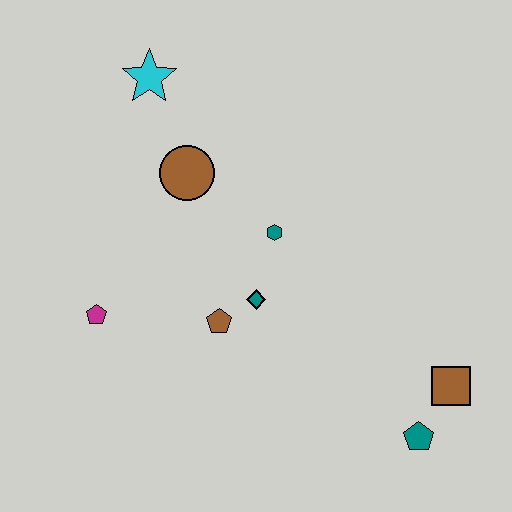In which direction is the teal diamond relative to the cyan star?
The teal diamond is below the cyan star.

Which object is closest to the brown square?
The teal pentagon is closest to the brown square.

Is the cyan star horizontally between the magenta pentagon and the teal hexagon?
Yes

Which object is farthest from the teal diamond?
The cyan star is farthest from the teal diamond.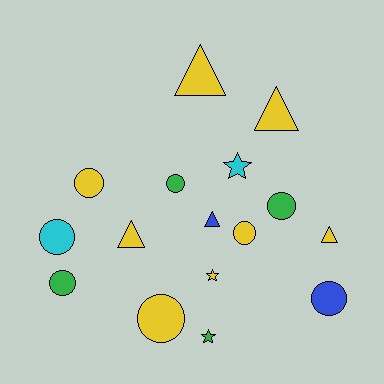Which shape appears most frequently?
Circle, with 8 objects.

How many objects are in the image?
There are 16 objects.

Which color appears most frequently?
Yellow, with 8 objects.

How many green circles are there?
There are 3 green circles.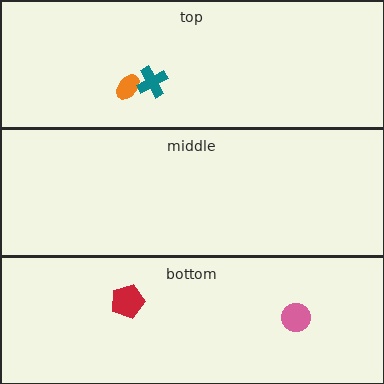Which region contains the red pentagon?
The bottom region.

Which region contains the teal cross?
The top region.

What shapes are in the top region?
The orange ellipse, the teal cross.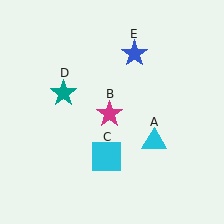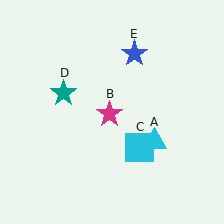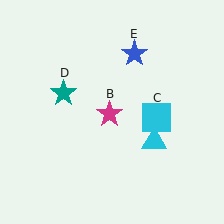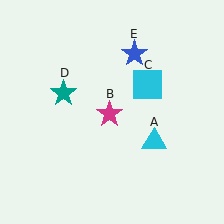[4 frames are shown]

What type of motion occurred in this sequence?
The cyan square (object C) rotated counterclockwise around the center of the scene.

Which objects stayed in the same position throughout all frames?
Cyan triangle (object A) and magenta star (object B) and teal star (object D) and blue star (object E) remained stationary.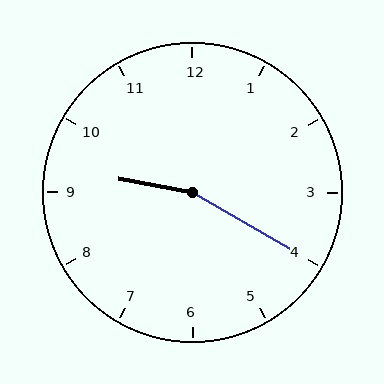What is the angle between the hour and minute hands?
Approximately 160 degrees.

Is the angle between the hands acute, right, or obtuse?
It is obtuse.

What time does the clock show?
9:20.